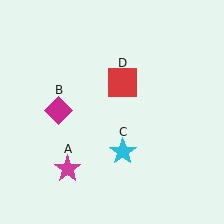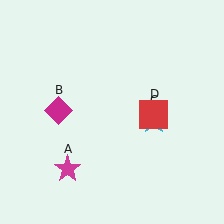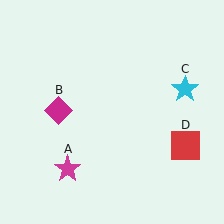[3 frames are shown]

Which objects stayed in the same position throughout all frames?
Magenta star (object A) and magenta diamond (object B) remained stationary.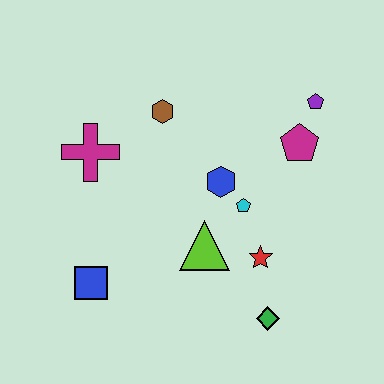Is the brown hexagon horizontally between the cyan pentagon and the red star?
No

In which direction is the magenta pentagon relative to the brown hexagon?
The magenta pentagon is to the right of the brown hexagon.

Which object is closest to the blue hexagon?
The cyan pentagon is closest to the blue hexagon.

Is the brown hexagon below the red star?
No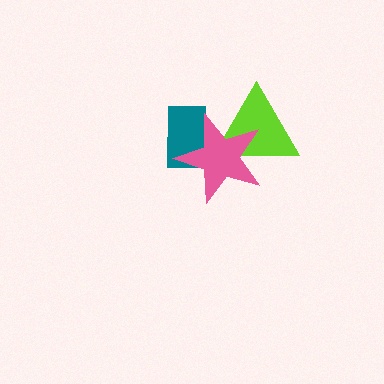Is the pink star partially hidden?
No, no other shape covers it.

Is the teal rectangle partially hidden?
Yes, it is partially covered by another shape.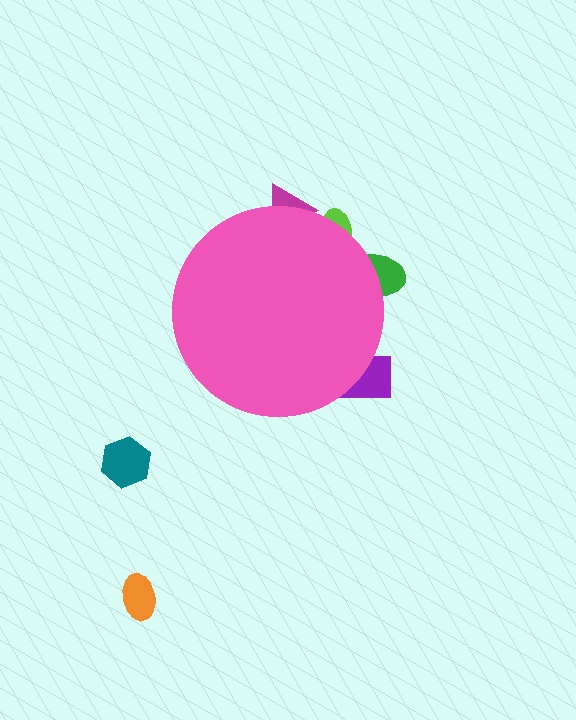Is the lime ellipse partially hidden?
Yes, the lime ellipse is partially hidden behind the pink circle.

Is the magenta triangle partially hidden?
Yes, the magenta triangle is partially hidden behind the pink circle.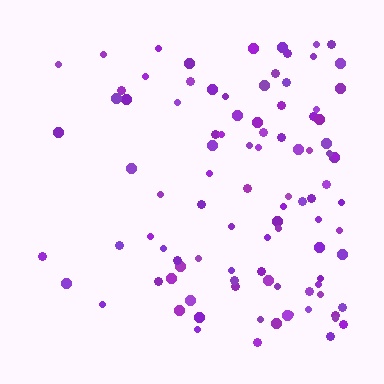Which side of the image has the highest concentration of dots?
The right.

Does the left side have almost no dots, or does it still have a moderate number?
Still a moderate number, just noticeably fewer than the right.